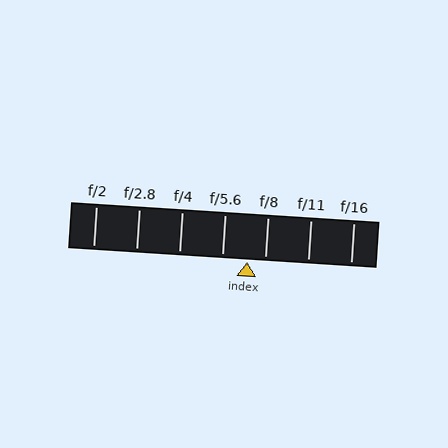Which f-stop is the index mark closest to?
The index mark is closest to f/8.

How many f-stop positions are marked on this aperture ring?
There are 7 f-stop positions marked.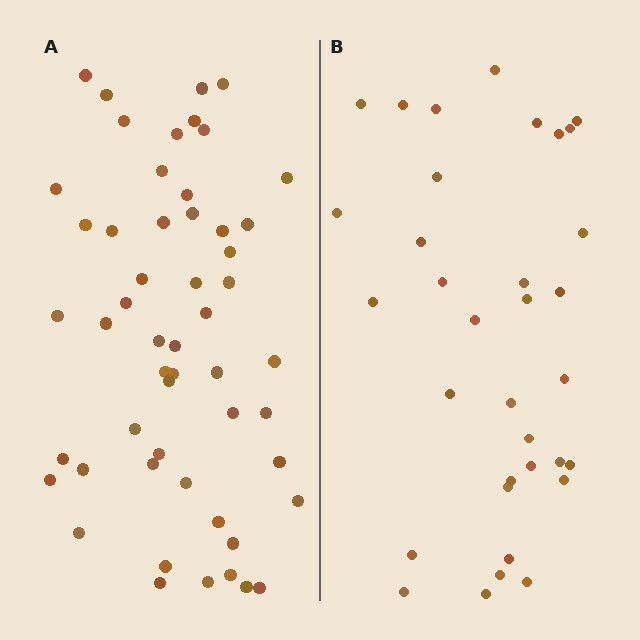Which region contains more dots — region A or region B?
Region A (the left region) has more dots.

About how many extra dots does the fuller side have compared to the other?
Region A has approximately 20 more dots than region B.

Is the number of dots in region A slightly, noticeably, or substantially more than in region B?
Region A has substantially more. The ratio is roughly 1.6 to 1.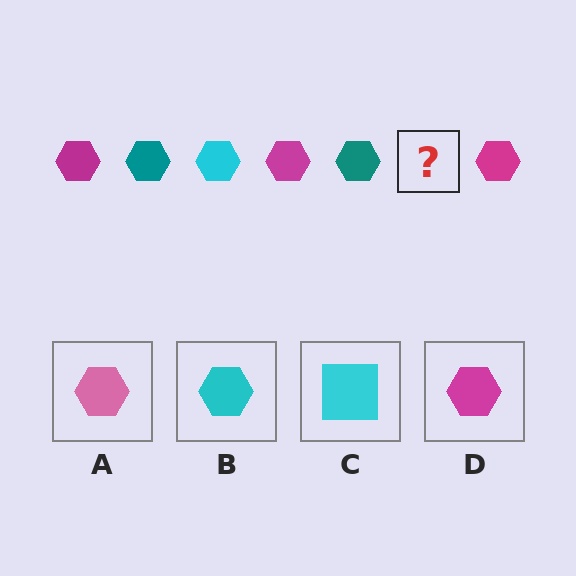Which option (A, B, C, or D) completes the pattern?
B.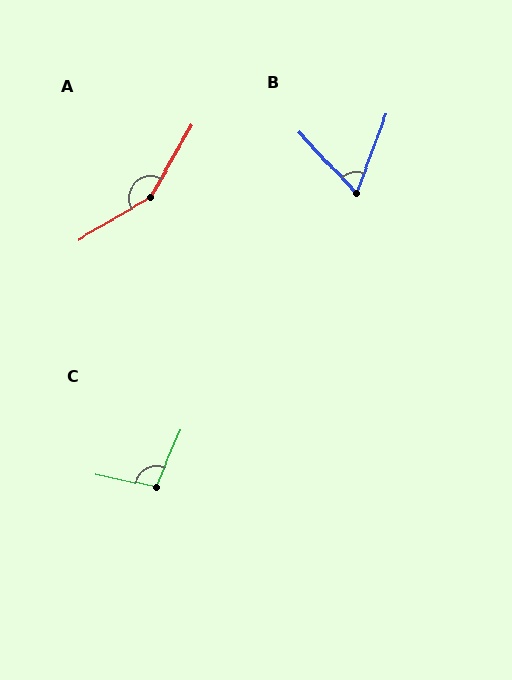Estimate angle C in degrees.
Approximately 101 degrees.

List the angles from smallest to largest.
B (64°), C (101°), A (150°).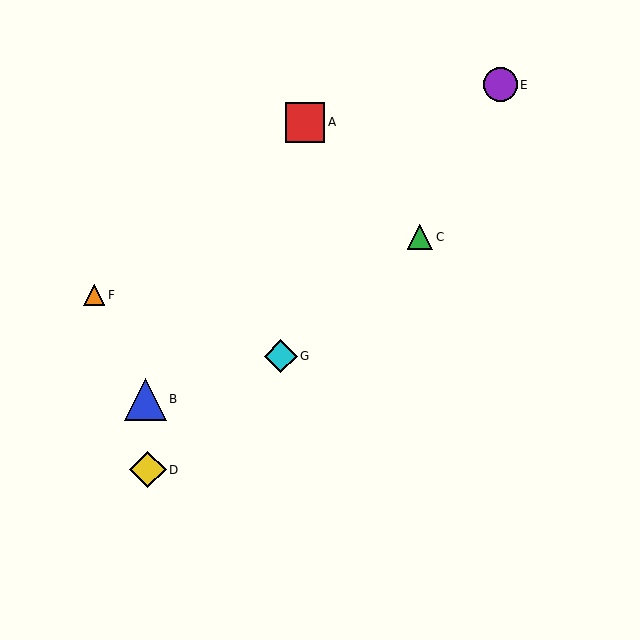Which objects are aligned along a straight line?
Objects C, D, G are aligned along a straight line.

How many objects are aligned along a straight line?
3 objects (C, D, G) are aligned along a straight line.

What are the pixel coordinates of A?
Object A is at (305, 122).